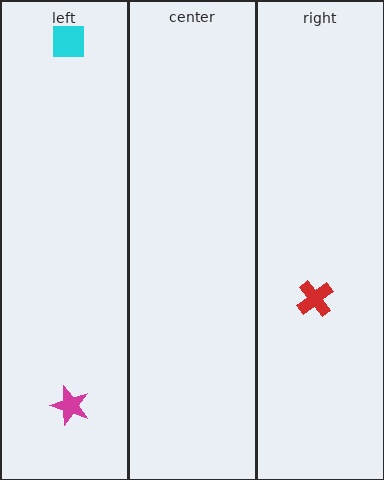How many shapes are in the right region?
1.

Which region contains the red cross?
The right region.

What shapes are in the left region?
The cyan square, the magenta star.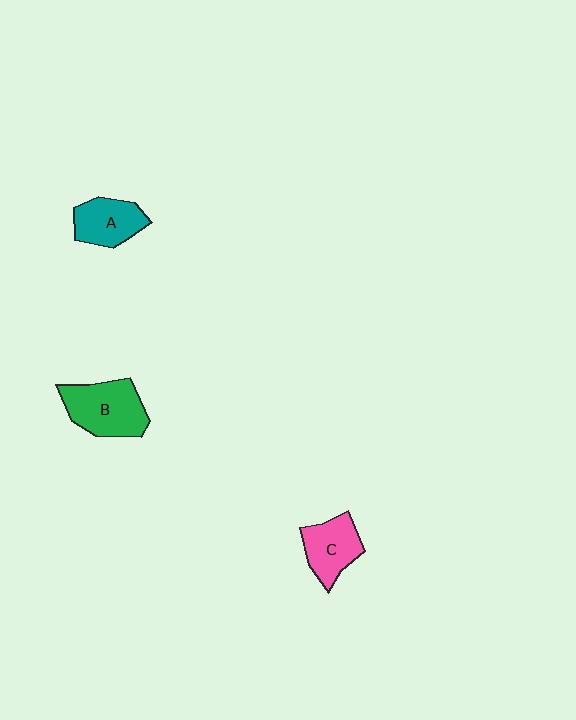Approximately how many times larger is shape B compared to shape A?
Approximately 1.4 times.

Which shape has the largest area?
Shape B (green).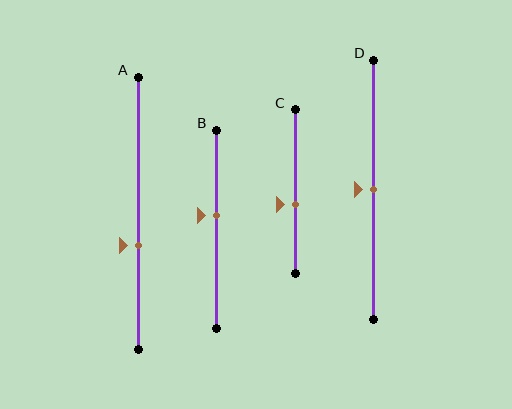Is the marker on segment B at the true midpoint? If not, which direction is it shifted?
No, the marker on segment B is shifted upward by about 7% of the segment length.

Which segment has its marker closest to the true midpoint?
Segment D has its marker closest to the true midpoint.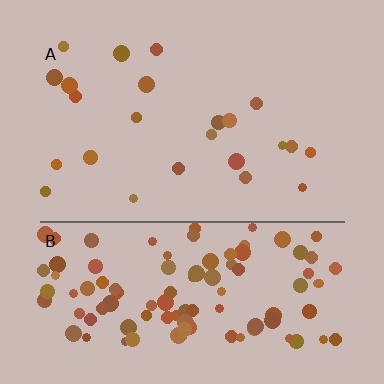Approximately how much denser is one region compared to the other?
Approximately 5.0× — region B over region A.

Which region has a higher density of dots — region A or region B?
B (the bottom).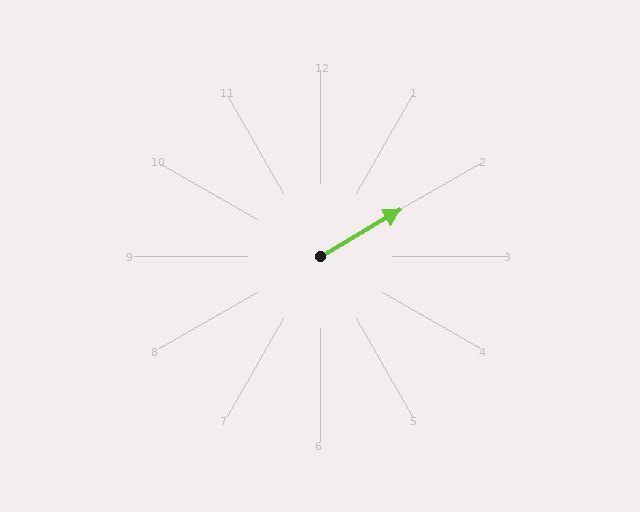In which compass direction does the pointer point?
Northeast.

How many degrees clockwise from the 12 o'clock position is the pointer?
Approximately 60 degrees.